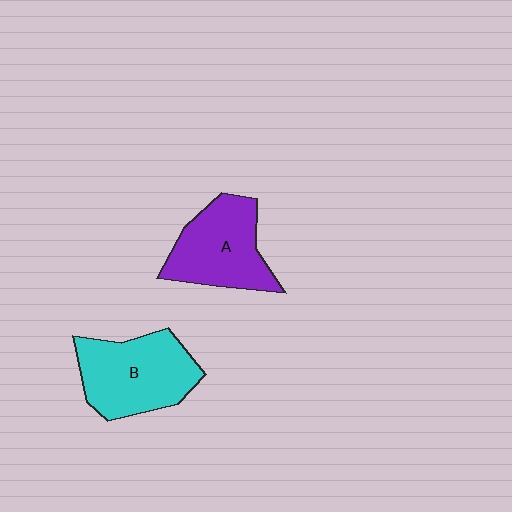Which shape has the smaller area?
Shape A (purple).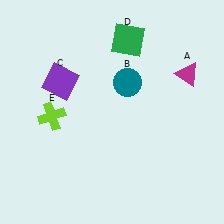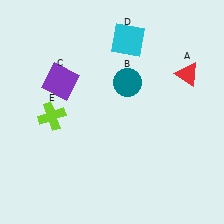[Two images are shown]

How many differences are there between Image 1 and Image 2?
There are 2 differences between the two images.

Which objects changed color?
A changed from magenta to red. D changed from green to cyan.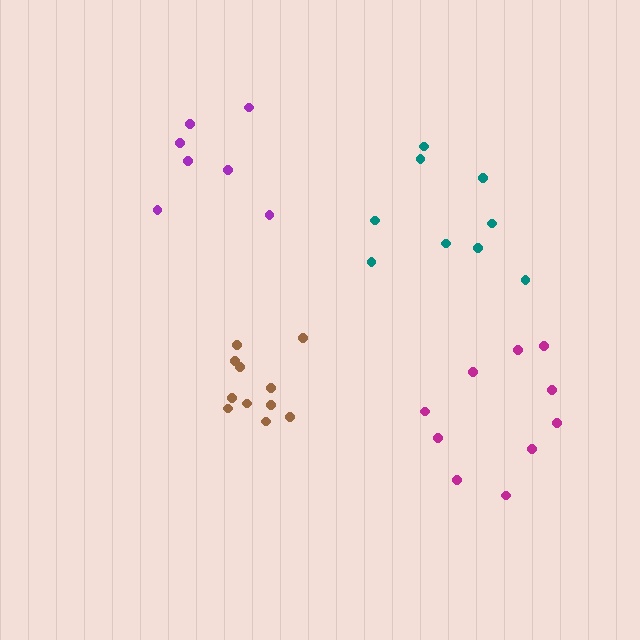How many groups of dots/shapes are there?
There are 4 groups.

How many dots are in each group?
Group 1: 10 dots, Group 2: 11 dots, Group 3: 9 dots, Group 4: 7 dots (37 total).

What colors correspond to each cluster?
The clusters are colored: magenta, brown, teal, purple.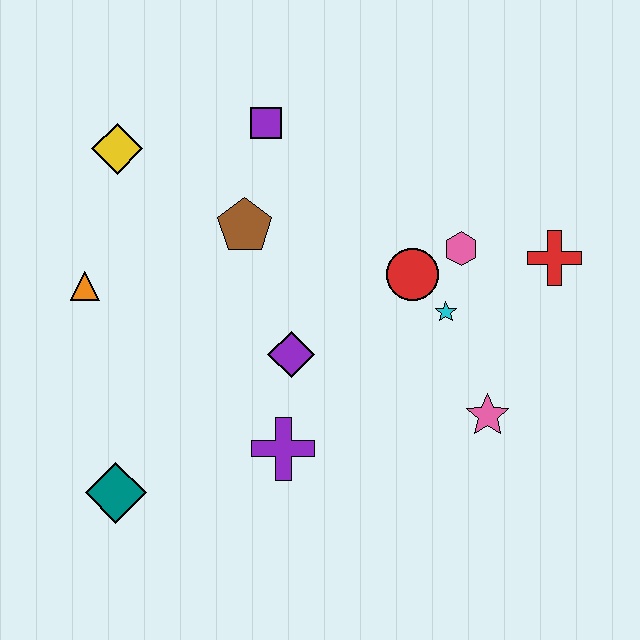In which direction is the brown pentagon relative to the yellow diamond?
The brown pentagon is to the right of the yellow diamond.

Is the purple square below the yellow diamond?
No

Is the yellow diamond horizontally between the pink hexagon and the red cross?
No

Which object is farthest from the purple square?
The teal diamond is farthest from the purple square.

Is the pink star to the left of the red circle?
No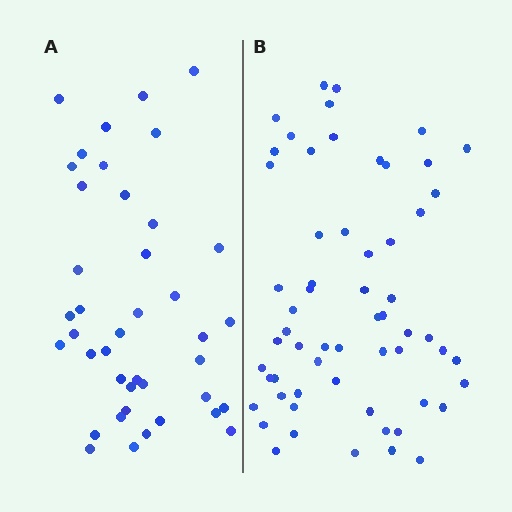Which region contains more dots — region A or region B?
Region B (the right region) has more dots.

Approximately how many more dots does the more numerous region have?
Region B has approximately 20 more dots than region A.